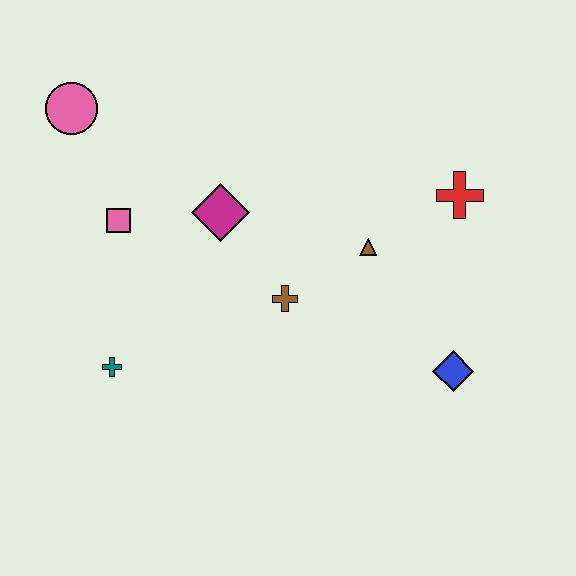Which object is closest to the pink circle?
The pink square is closest to the pink circle.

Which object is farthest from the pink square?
The blue diamond is farthest from the pink square.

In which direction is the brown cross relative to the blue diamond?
The brown cross is to the left of the blue diamond.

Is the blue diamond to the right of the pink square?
Yes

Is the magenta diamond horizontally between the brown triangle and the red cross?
No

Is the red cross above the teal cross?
Yes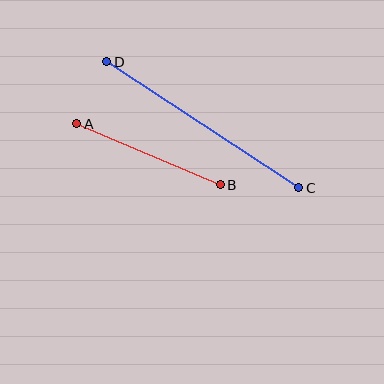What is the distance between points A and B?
The distance is approximately 156 pixels.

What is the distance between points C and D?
The distance is approximately 230 pixels.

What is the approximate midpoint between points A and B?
The midpoint is at approximately (149, 154) pixels.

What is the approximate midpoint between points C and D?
The midpoint is at approximately (203, 125) pixels.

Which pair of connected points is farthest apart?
Points C and D are farthest apart.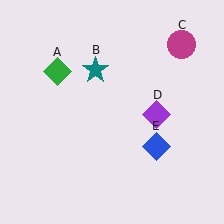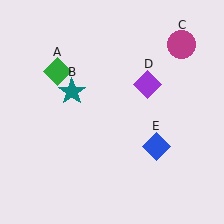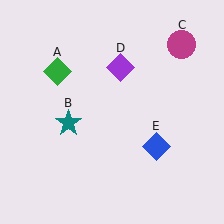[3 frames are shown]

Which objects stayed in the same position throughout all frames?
Green diamond (object A) and magenta circle (object C) and blue diamond (object E) remained stationary.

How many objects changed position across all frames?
2 objects changed position: teal star (object B), purple diamond (object D).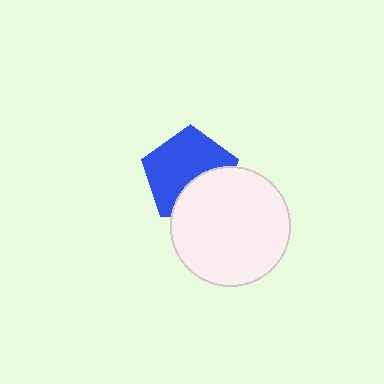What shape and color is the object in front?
The object in front is a white circle.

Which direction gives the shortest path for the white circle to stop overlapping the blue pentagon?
Moving down gives the shortest separation.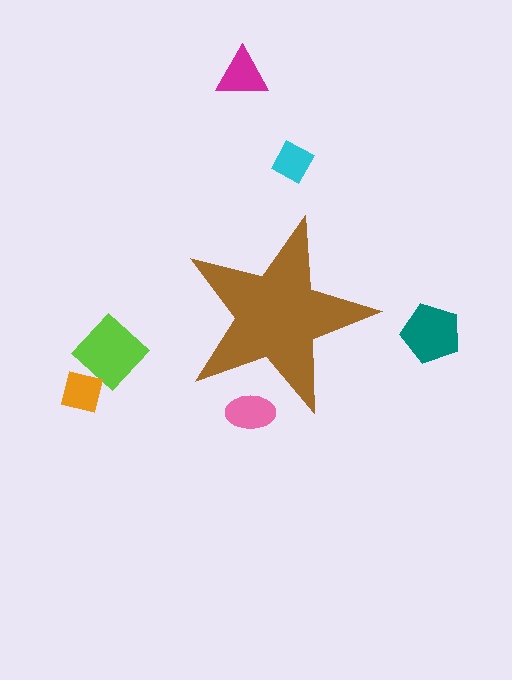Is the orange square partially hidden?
No, the orange square is fully visible.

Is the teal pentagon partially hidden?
No, the teal pentagon is fully visible.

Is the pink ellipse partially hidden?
Yes, the pink ellipse is partially hidden behind the brown star.